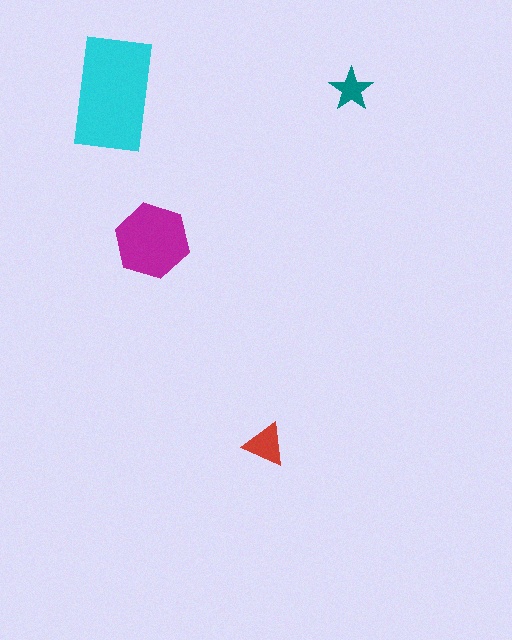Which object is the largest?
The cyan rectangle.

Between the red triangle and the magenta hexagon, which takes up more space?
The magenta hexagon.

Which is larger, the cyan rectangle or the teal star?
The cyan rectangle.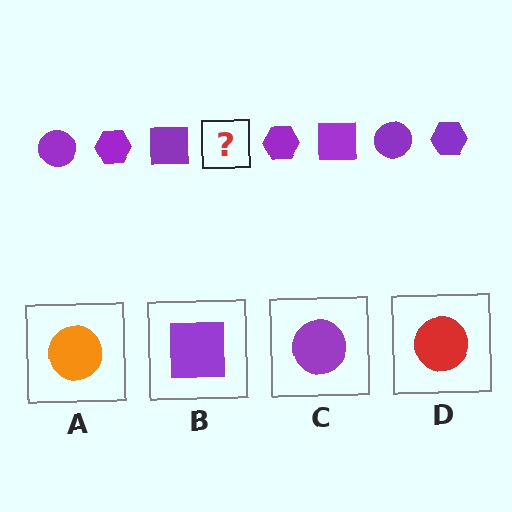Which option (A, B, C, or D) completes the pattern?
C.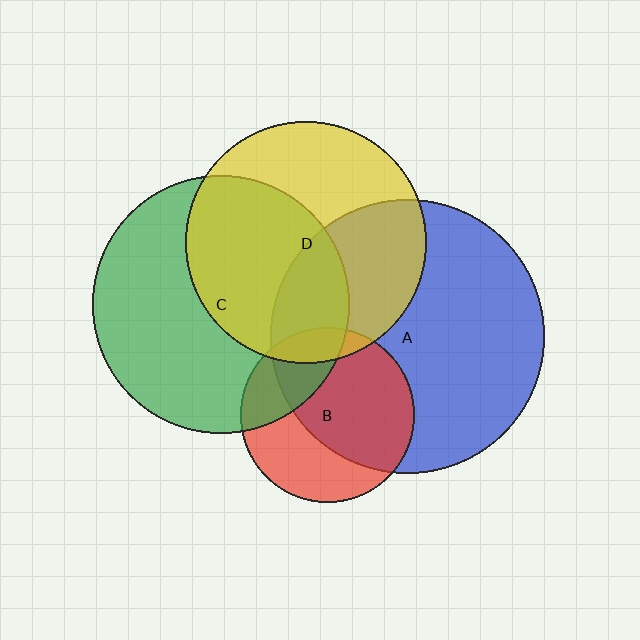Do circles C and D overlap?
Yes.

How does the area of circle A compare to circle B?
Approximately 2.4 times.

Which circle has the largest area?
Circle A (blue).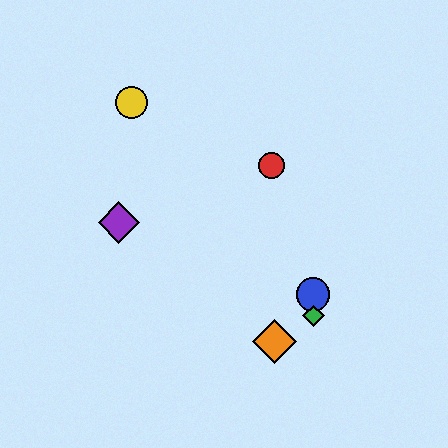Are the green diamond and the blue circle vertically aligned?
Yes, both are at x≈313.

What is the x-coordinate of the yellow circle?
The yellow circle is at x≈131.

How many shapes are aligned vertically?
2 shapes (the blue circle, the green diamond) are aligned vertically.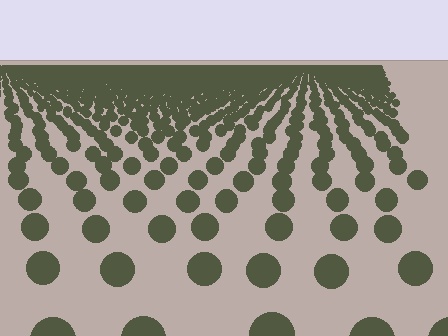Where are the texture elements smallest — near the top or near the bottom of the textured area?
Near the top.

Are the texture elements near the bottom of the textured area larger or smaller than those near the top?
Larger. Near the bottom, elements are closer to the viewer and appear at a bigger on-screen size.